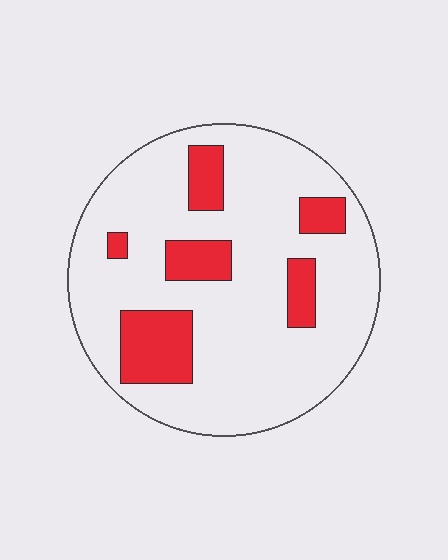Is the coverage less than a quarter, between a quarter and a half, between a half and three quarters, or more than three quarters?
Less than a quarter.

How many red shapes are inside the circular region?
6.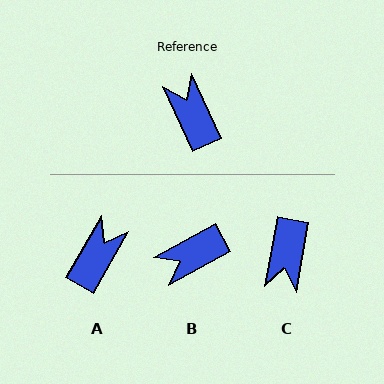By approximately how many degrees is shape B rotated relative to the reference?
Approximately 95 degrees counter-clockwise.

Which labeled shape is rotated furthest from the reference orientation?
C, about 145 degrees away.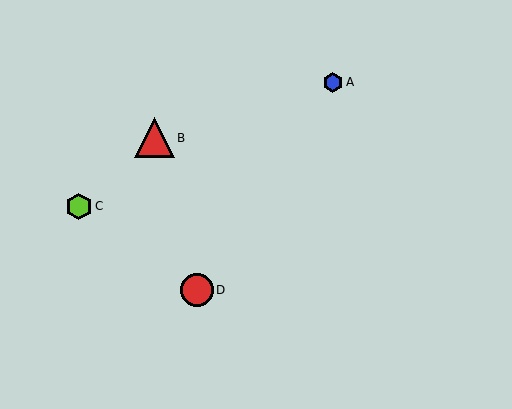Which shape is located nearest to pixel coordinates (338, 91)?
The blue hexagon (labeled A) at (333, 82) is nearest to that location.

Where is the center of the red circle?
The center of the red circle is at (197, 290).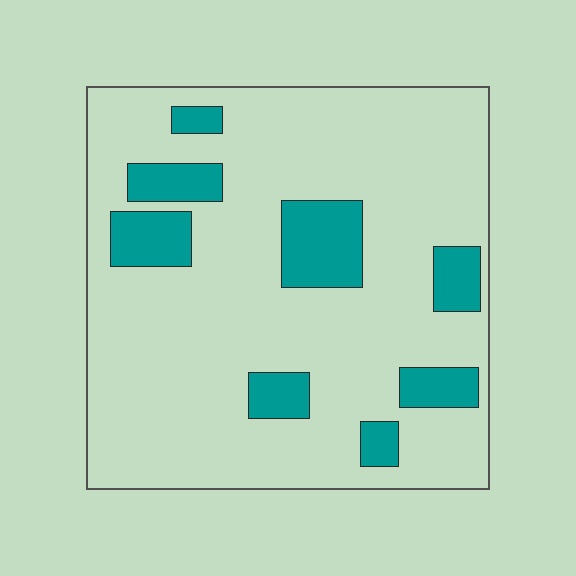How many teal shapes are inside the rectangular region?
8.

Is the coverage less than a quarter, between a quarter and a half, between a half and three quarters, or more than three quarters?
Less than a quarter.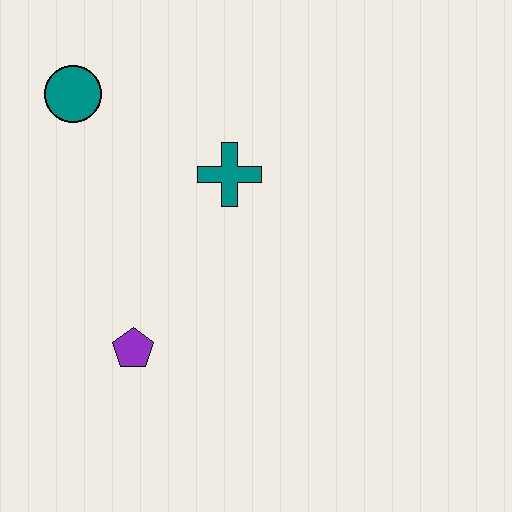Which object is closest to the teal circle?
The teal cross is closest to the teal circle.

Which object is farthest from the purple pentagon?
The teal circle is farthest from the purple pentagon.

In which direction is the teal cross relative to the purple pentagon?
The teal cross is above the purple pentagon.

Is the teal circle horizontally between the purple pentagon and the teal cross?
No